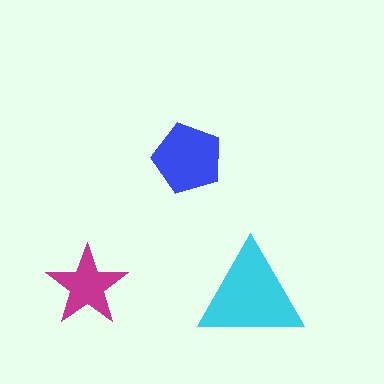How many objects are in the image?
There are 3 objects in the image.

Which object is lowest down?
The cyan triangle is bottommost.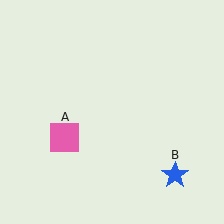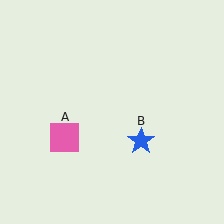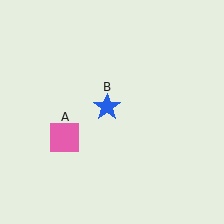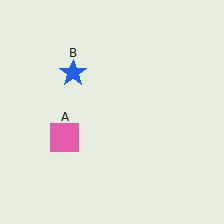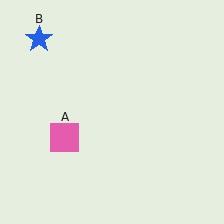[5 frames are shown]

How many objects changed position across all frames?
1 object changed position: blue star (object B).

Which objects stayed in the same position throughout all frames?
Pink square (object A) remained stationary.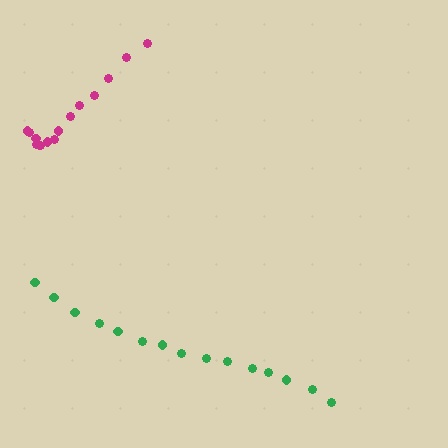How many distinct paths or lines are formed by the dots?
There are 2 distinct paths.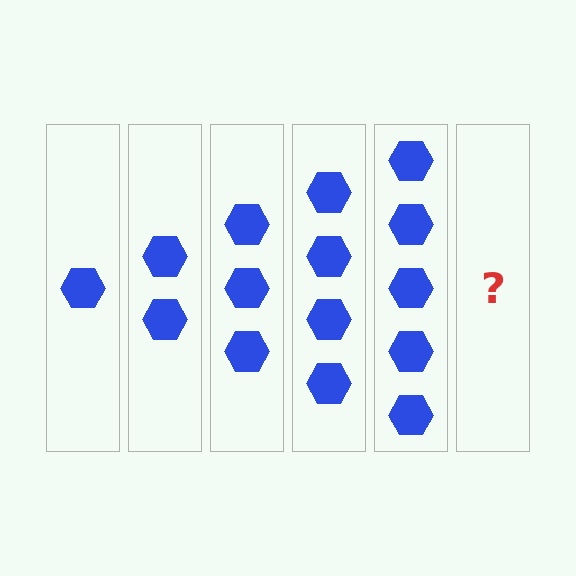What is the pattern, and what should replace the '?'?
The pattern is that each step adds one more hexagon. The '?' should be 6 hexagons.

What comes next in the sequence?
The next element should be 6 hexagons.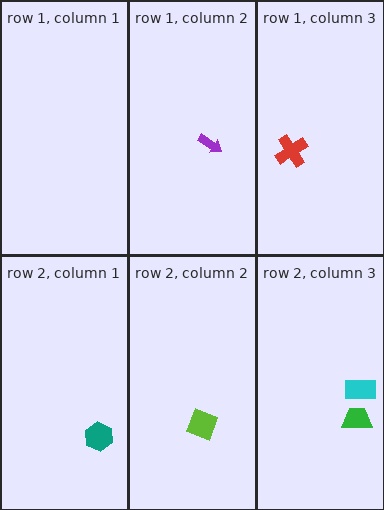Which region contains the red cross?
The row 1, column 3 region.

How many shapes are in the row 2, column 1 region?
1.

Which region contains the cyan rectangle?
The row 2, column 3 region.